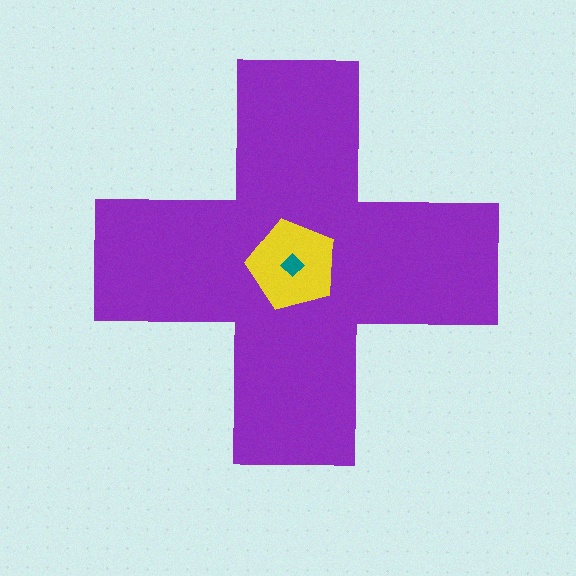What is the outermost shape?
The purple cross.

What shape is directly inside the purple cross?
The yellow pentagon.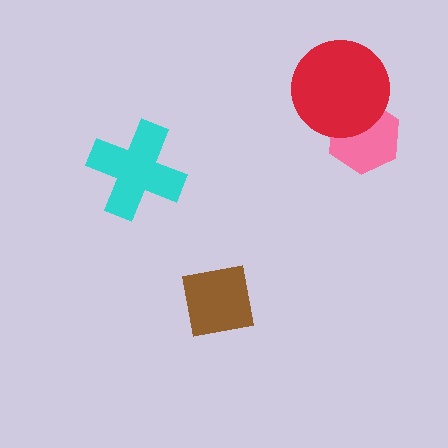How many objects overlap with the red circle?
1 object overlaps with the red circle.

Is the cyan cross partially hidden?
No, no other shape covers it.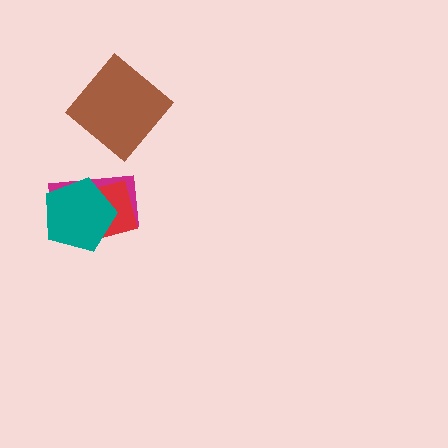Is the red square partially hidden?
Yes, it is partially covered by another shape.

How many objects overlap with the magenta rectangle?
2 objects overlap with the magenta rectangle.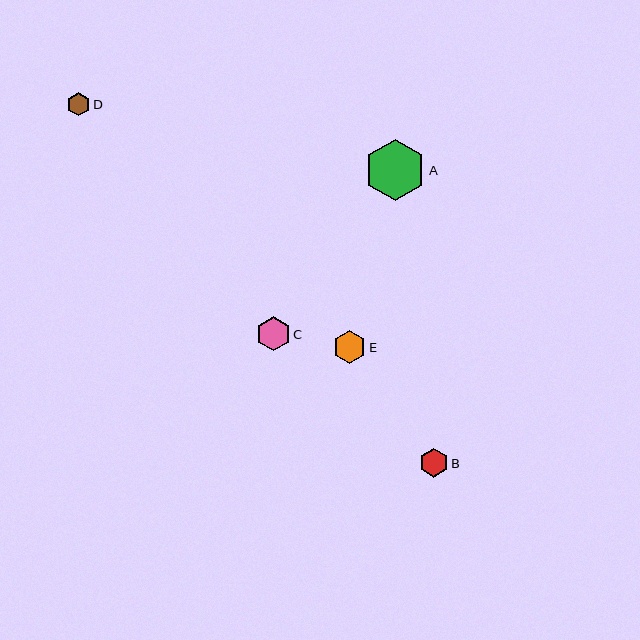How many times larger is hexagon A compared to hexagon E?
Hexagon A is approximately 1.9 times the size of hexagon E.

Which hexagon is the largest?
Hexagon A is the largest with a size of approximately 62 pixels.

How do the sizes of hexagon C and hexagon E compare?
Hexagon C and hexagon E are approximately the same size.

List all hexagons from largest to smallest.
From largest to smallest: A, C, E, B, D.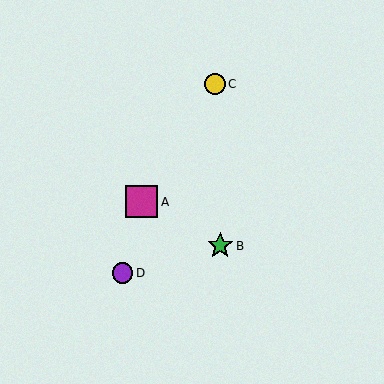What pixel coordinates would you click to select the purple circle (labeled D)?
Click at (122, 273) to select the purple circle D.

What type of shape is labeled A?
Shape A is a magenta square.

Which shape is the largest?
The magenta square (labeled A) is the largest.